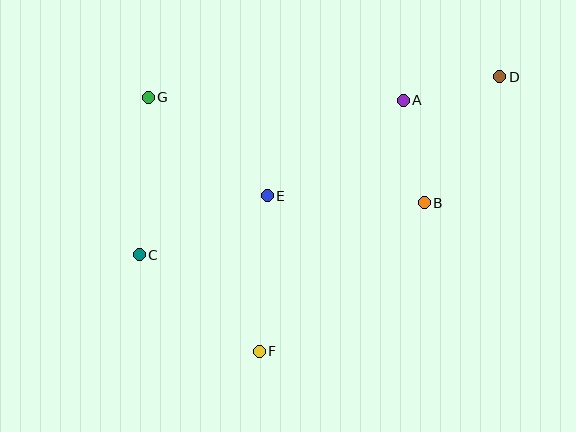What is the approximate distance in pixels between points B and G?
The distance between B and G is approximately 295 pixels.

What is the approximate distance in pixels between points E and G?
The distance between E and G is approximately 154 pixels.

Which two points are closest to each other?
Points A and D are closest to each other.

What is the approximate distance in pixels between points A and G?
The distance between A and G is approximately 255 pixels.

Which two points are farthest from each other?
Points C and D are farthest from each other.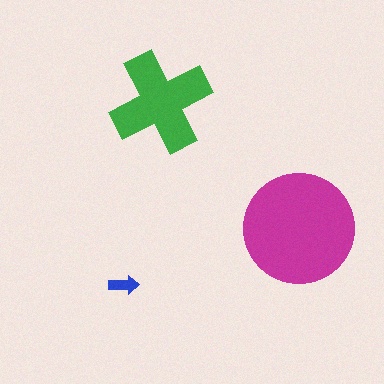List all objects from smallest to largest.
The blue arrow, the green cross, the magenta circle.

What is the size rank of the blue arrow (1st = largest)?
3rd.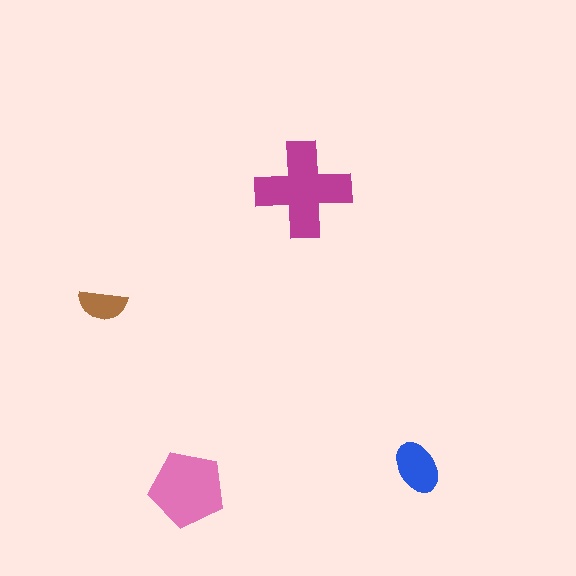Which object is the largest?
The magenta cross.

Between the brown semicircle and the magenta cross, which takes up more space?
The magenta cross.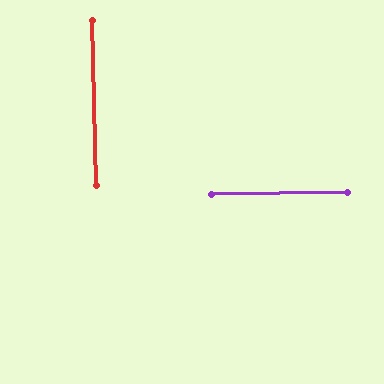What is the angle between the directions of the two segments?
Approximately 89 degrees.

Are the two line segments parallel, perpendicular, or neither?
Perpendicular — they meet at approximately 89°.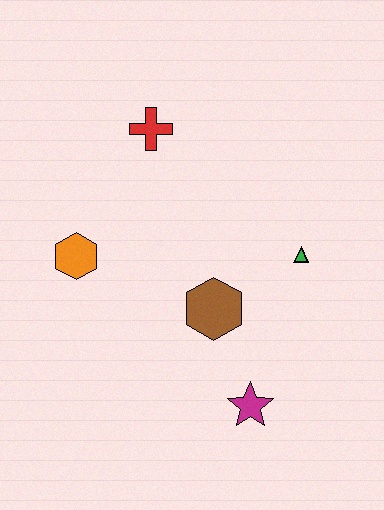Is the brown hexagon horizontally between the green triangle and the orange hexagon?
Yes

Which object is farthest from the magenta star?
The red cross is farthest from the magenta star.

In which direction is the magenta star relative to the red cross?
The magenta star is below the red cross.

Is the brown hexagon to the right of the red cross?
Yes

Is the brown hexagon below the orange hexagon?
Yes